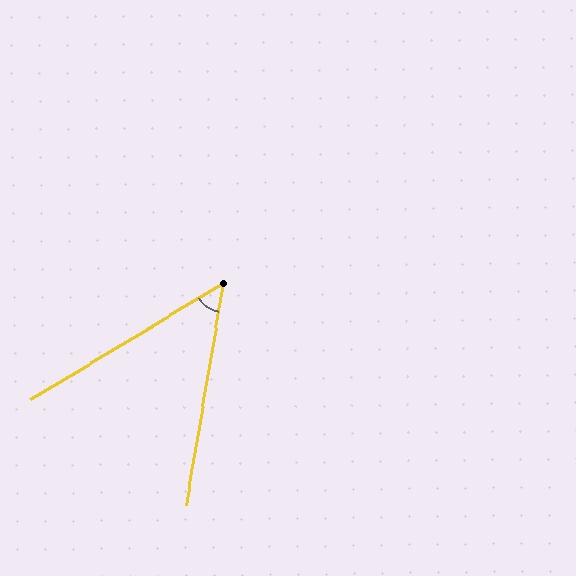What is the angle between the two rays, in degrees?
Approximately 50 degrees.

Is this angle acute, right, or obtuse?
It is acute.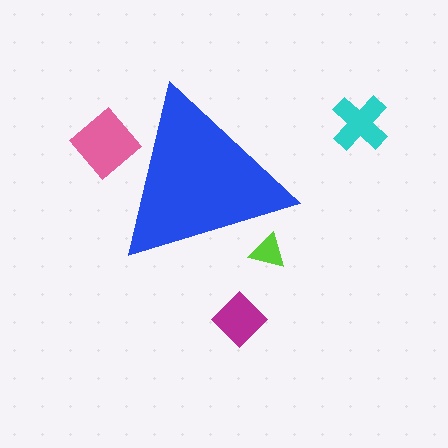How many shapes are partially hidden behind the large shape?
2 shapes are partially hidden.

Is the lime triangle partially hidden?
Yes, the lime triangle is partially hidden behind the blue triangle.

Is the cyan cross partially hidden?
No, the cyan cross is fully visible.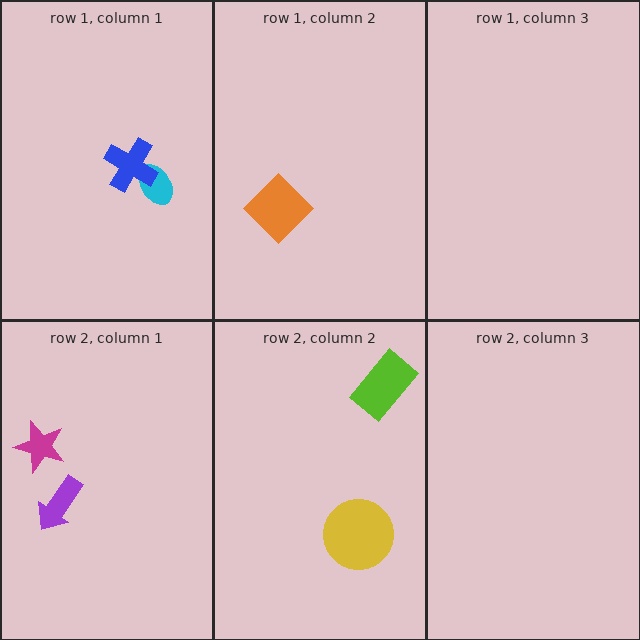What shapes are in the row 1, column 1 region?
The cyan ellipse, the blue cross.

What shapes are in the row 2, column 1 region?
The purple arrow, the magenta star.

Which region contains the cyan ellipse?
The row 1, column 1 region.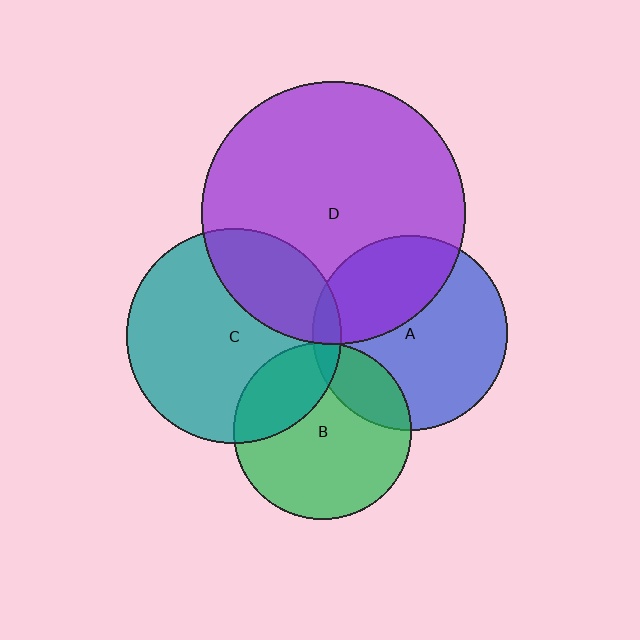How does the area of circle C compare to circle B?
Approximately 1.5 times.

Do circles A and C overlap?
Yes.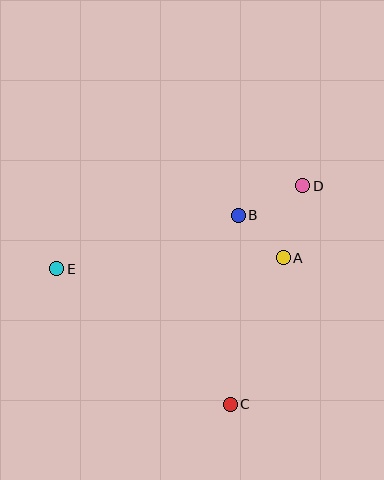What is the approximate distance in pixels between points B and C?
The distance between B and C is approximately 189 pixels.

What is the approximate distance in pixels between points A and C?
The distance between A and C is approximately 156 pixels.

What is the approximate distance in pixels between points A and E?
The distance between A and E is approximately 227 pixels.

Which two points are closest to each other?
Points A and B are closest to each other.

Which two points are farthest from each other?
Points D and E are farthest from each other.